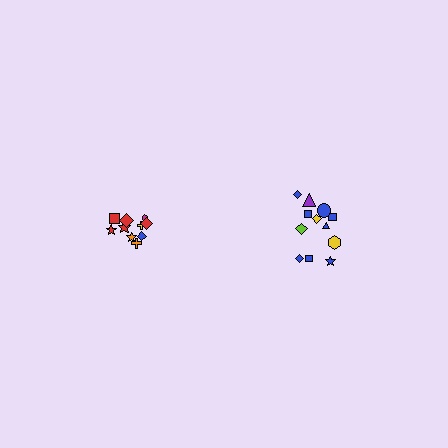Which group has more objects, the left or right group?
The right group.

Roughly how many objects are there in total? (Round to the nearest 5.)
Roughly 20 objects in total.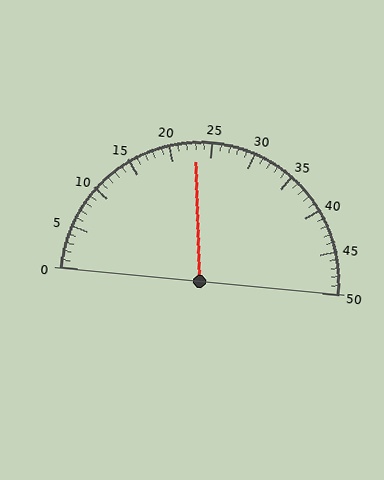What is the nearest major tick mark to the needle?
The nearest major tick mark is 25.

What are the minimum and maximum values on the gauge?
The gauge ranges from 0 to 50.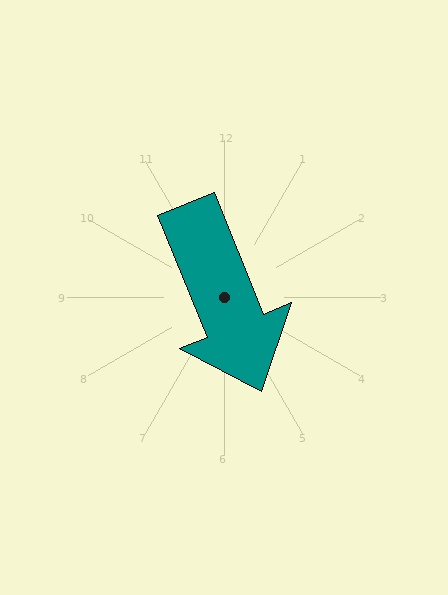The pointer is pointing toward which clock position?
Roughly 5 o'clock.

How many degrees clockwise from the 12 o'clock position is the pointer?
Approximately 158 degrees.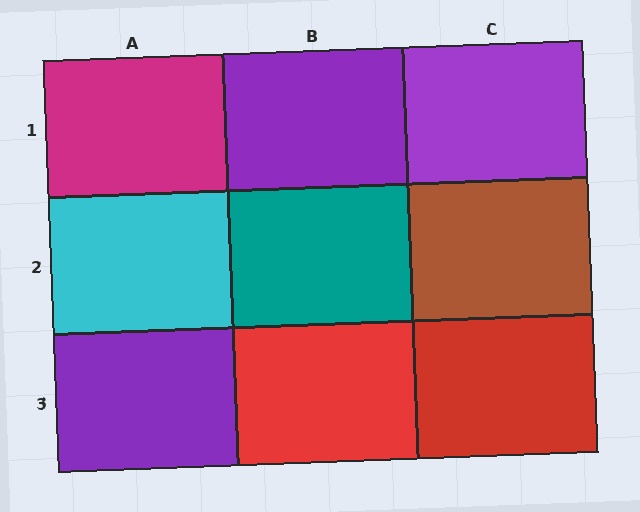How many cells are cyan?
1 cell is cyan.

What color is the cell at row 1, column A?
Magenta.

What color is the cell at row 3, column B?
Red.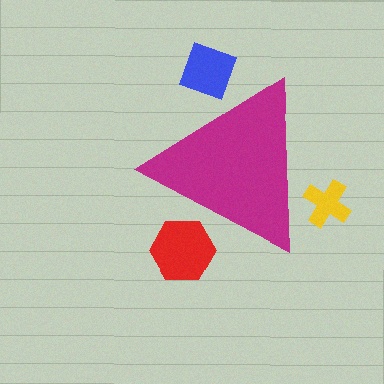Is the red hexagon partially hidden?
Yes, the red hexagon is partially hidden behind the magenta triangle.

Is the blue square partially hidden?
Yes, the blue square is partially hidden behind the magenta triangle.